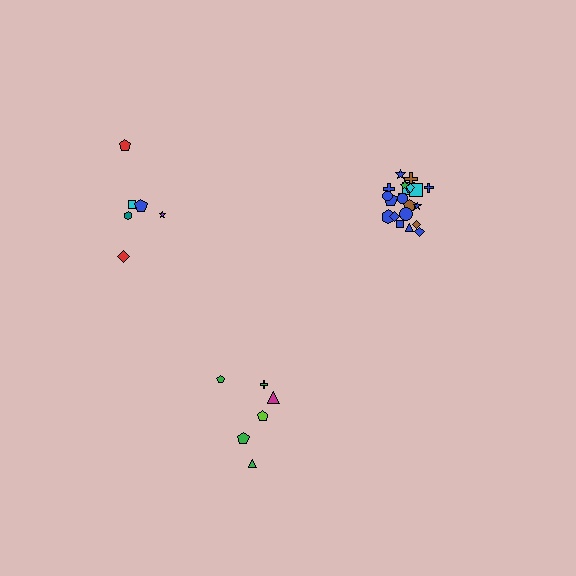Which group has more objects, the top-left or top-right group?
The top-right group.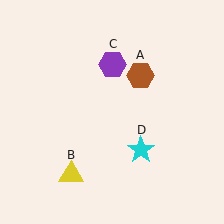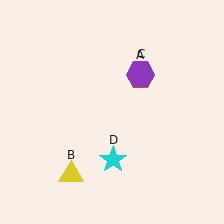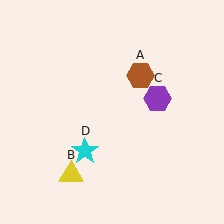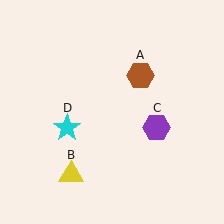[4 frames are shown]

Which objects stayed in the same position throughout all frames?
Brown hexagon (object A) and yellow triangle (object B) remained stationary.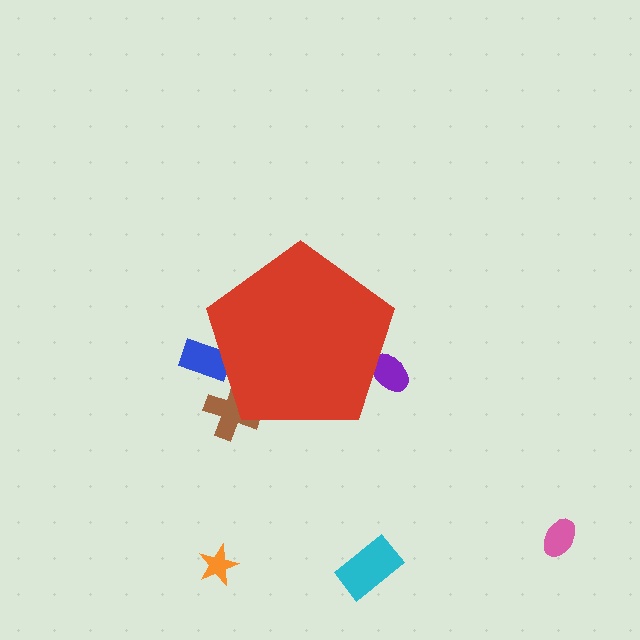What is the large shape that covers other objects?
A red pentagon.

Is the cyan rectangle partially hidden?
No, the cyan rectangle is fully visible.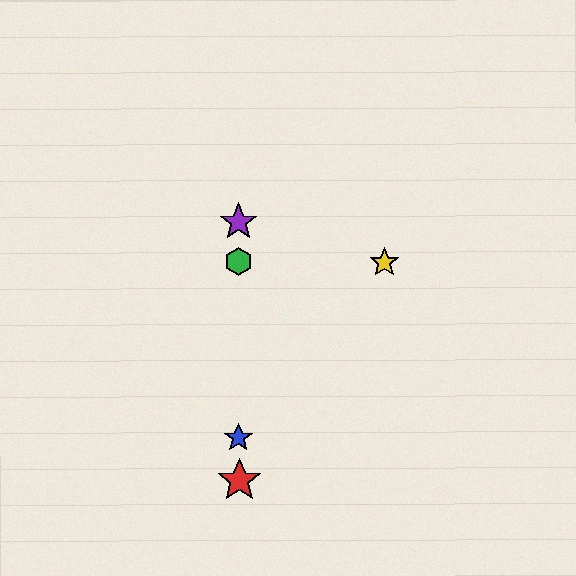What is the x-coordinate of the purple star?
The purple star is at x≈238.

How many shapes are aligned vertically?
4 shapes (the red star, the blue star, the green hexagon, the purple star) are aligned vertically.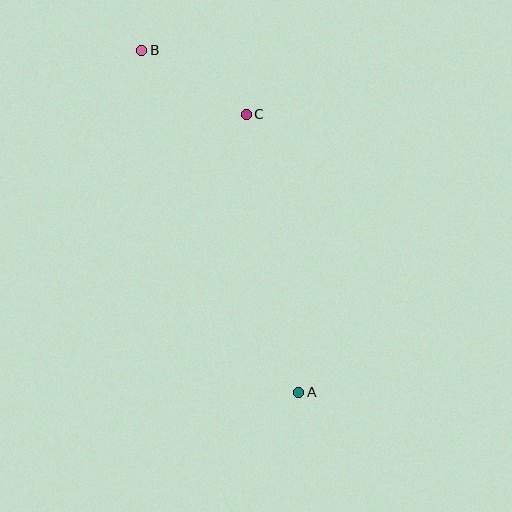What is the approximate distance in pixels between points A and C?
The distance between A and C is approximately 283 pixels.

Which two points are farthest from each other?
Points A and B are farthest from each other.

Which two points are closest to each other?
Points B and C are closest to each other.